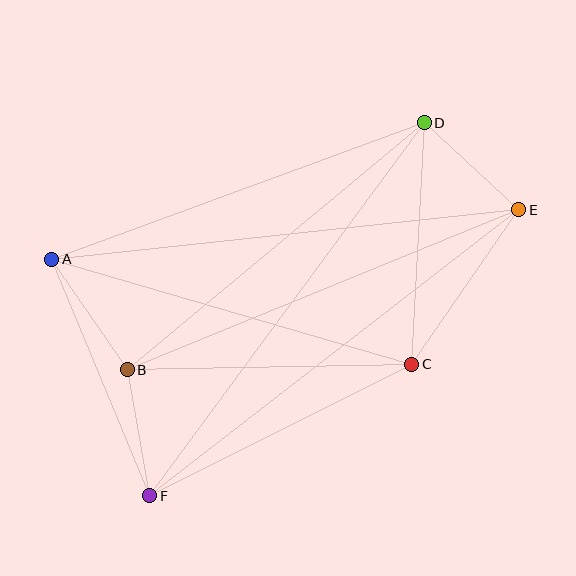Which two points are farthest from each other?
Points A and E are farthest from each other.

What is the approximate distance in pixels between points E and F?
The distance between E and F is approximately 467 pixels.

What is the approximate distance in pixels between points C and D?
The distance between C and D is approximately 241 pixels.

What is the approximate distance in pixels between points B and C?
The distance between B and C is approximately 285 pixels.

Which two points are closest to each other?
Points B and F are closest to each other.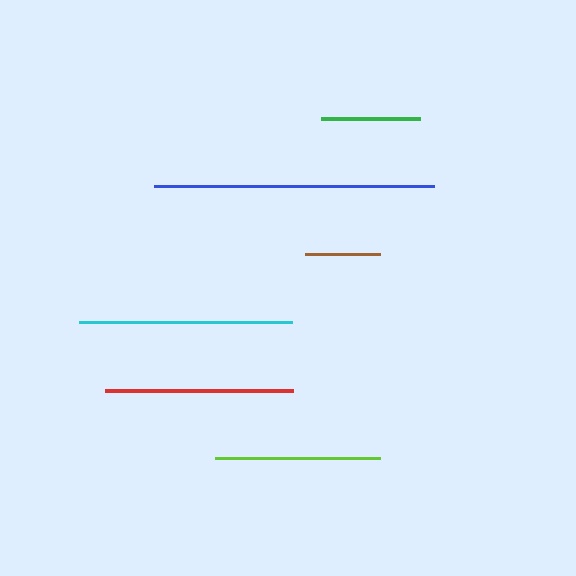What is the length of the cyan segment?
The cyan segment is approximately 213 pixels long.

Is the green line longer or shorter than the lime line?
The lime line is longer than the green line.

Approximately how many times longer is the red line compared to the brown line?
The red line is approximately 2.5 times the length of the brown line.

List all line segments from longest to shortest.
From longest to shortest: blue, cyan, red, lime, green, brown.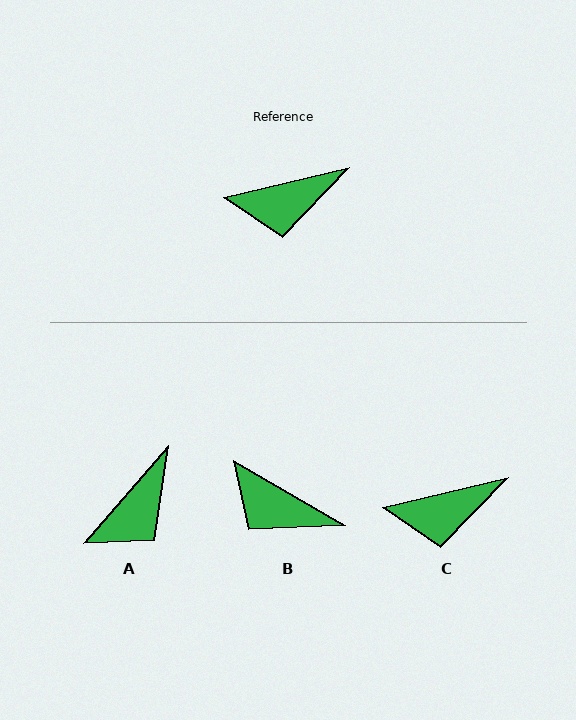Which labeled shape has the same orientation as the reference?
C.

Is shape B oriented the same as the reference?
No, it is off by about 44 degrees.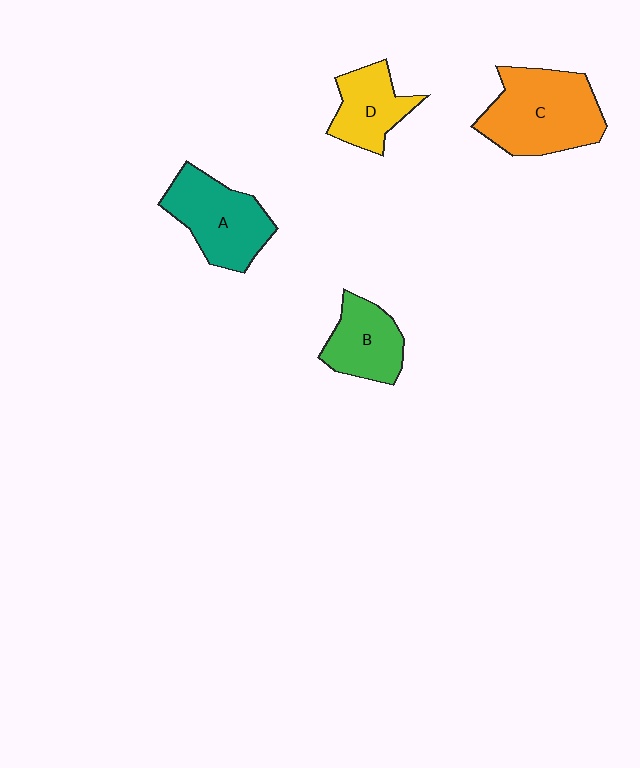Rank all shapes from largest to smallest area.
From largest to smallest: C (orange), A (teal), B (green), D (yellow).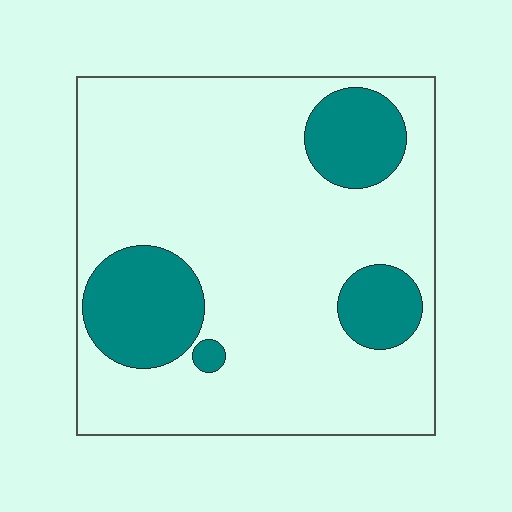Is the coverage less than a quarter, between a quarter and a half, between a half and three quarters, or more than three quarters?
Less than a quarter.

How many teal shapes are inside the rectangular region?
4.